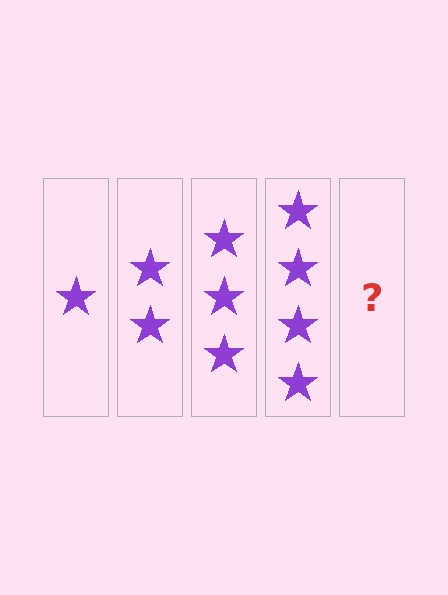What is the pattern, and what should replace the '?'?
The pattern is that each step adds one more star. The '?' should be 5 stars.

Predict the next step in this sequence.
The next step is 5 stars.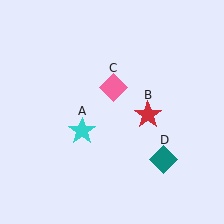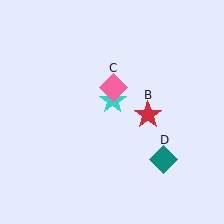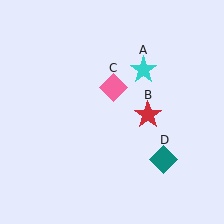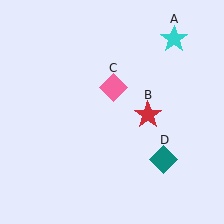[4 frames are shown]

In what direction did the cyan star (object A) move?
The cyan star (object A) moved up and to the right.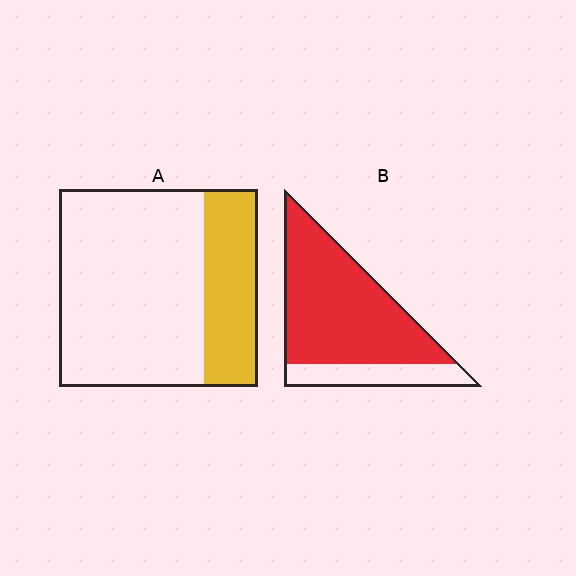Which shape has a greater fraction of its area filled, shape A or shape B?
Shape B.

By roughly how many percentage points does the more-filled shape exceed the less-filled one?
By roughly 50 percentage points (B over A).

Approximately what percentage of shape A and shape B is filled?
A is approximately 25% and B is approximately 80%.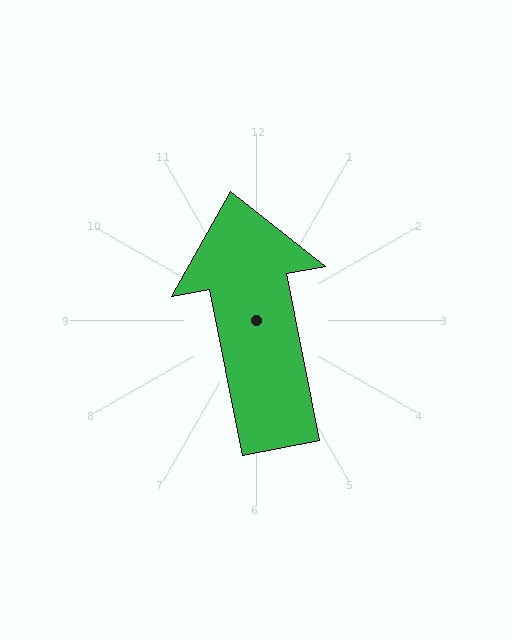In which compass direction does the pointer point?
North.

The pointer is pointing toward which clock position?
Roughly 12 o'clock.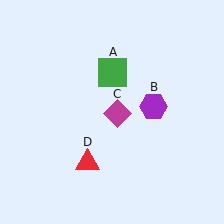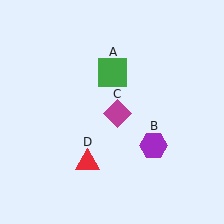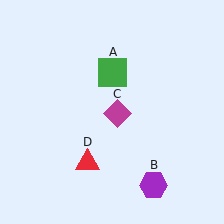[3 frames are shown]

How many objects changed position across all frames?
1 object changed position: purple hexagon (object B).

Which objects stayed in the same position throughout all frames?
Green square (object A) and magenta diamond (object C) and red triangle (object D) remained stationary.